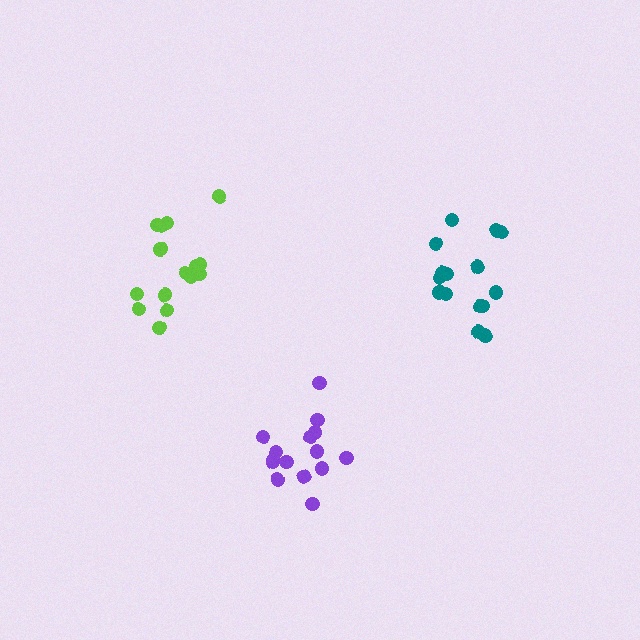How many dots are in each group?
Group 1: 16 dots, Group 2: 15 dots, Group 3: 15 dots (46 total).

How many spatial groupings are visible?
There are 3 spatial groupings.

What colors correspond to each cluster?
The clusters are colored: purple, teal, lime.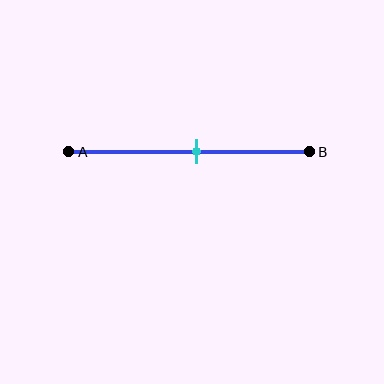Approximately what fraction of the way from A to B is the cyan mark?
The cyan mark is approximately 55% of the way from A to B.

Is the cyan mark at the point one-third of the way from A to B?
No, the mark is at about 55% from A, not at the 33% one-third point.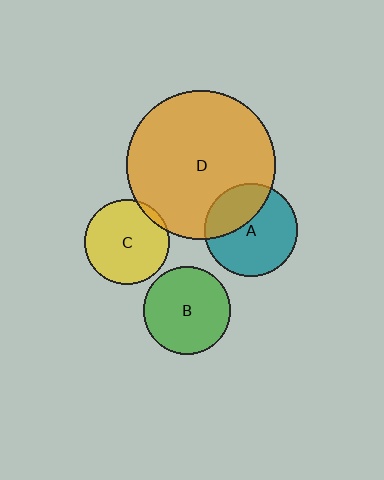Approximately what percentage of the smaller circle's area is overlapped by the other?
Approximately 35%.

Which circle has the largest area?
Circle D (orange).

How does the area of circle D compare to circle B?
Approximately 2.9 times.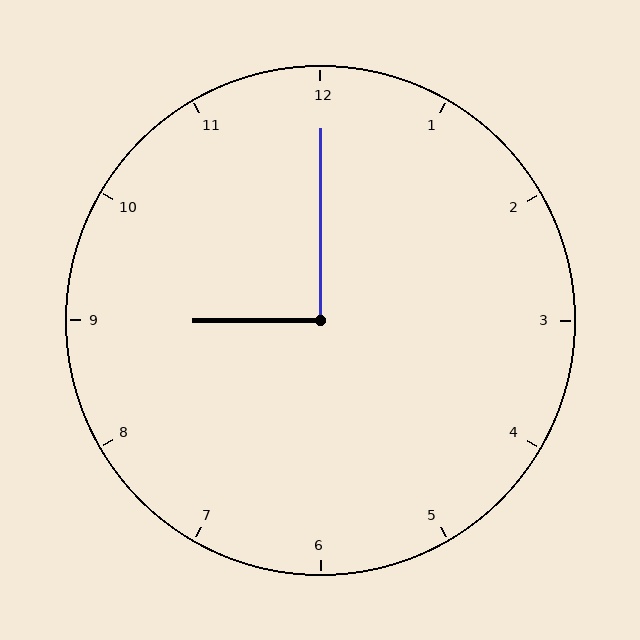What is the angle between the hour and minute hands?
Approximately 90 degrees.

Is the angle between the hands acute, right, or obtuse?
It is right.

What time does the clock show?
9:00.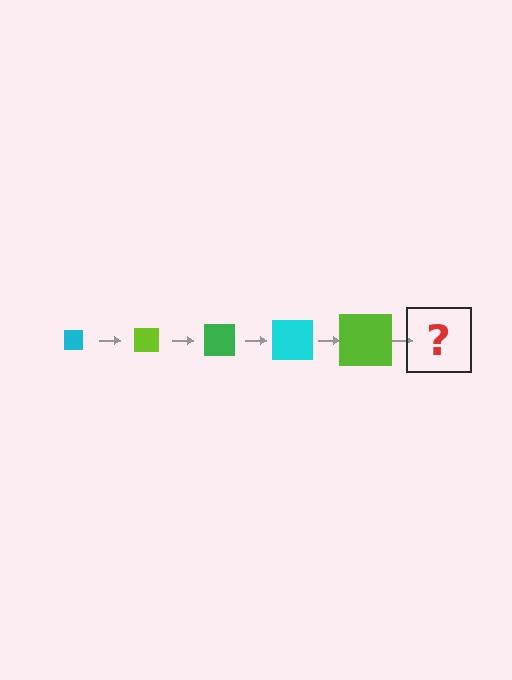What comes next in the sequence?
The next element should be a green square, larger than the previous one.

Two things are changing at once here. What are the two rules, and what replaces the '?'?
The two rules are that the square grows larger each step and the color cycles through cyan, lime, and green. The '?' should be a green square, larger than the previous one.